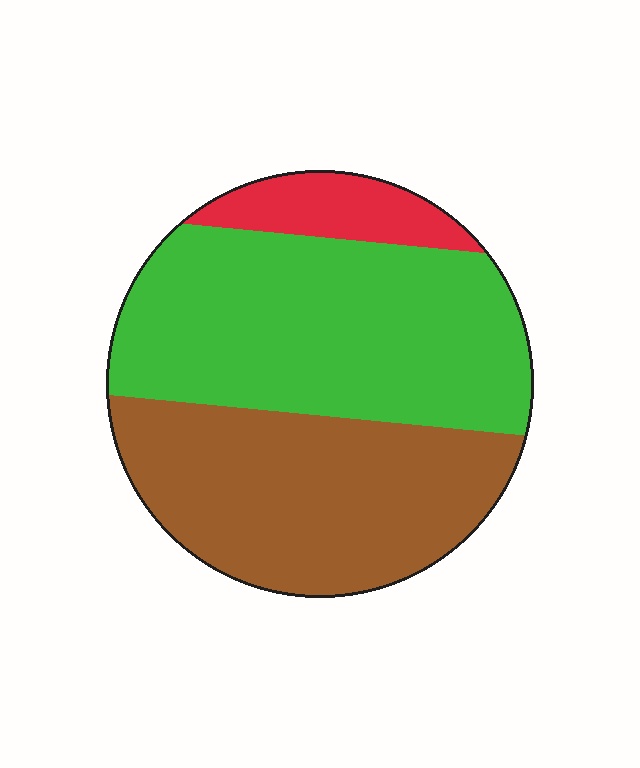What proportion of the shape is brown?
Brown covers roughly 40% of the shape.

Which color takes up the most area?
Green, at roughly 50%.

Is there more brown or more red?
Brown.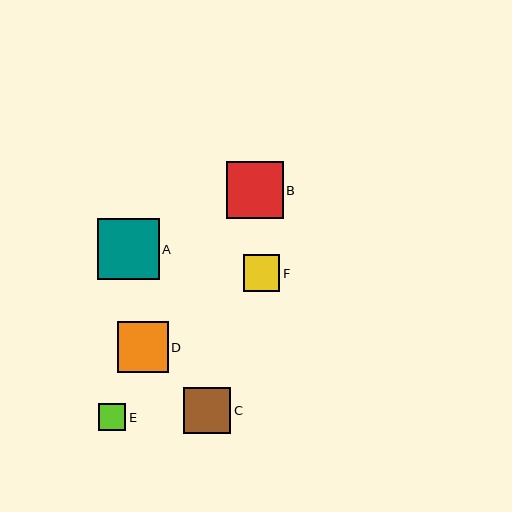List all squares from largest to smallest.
From largest to smallest: A, B, D, C, F, E.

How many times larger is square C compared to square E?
Square C is approximately 1.7 times the size of square E.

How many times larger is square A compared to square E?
Square A is approximately 2.3 times the size of square E.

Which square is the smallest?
Square E is the smallest with a size of approximately 27 pixels.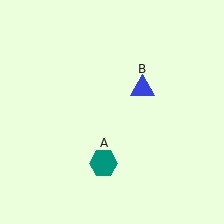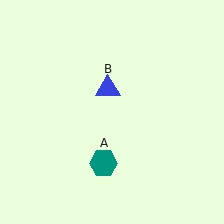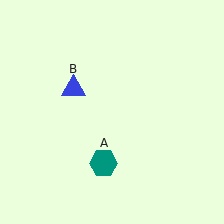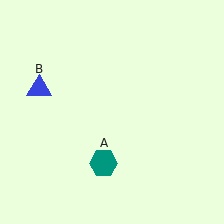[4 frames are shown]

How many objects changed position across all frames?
1 object changed position: blue triangle (object B).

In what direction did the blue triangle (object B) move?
The blue triangle (object B) moved left.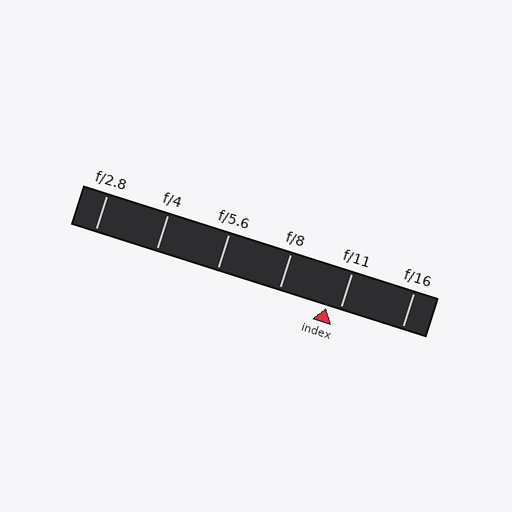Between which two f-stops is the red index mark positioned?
The index mark is between f/8 and f/11.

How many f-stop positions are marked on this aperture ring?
There are 6 f-stop positions marked.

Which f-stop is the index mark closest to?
The index mark is closest to f/11.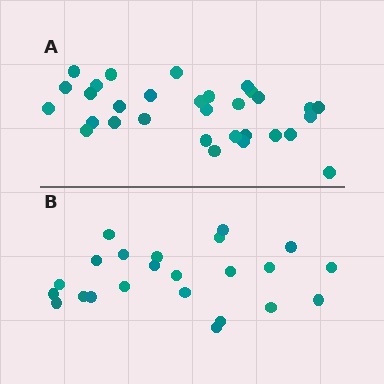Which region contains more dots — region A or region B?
Region A (the top region) has more dots.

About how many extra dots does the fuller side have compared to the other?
Region A has roughly 8 or so more dots than region B.